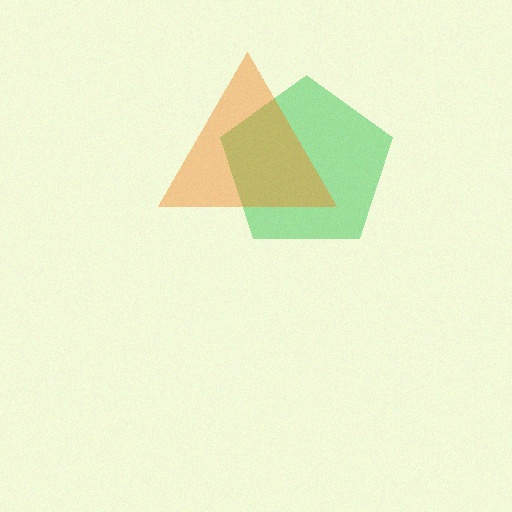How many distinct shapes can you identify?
There are 2 distinct shapes: a green pentagon, an orange triangle.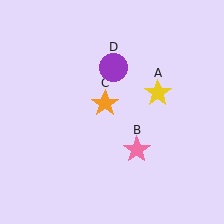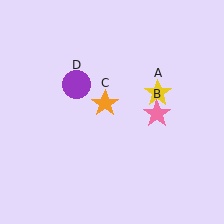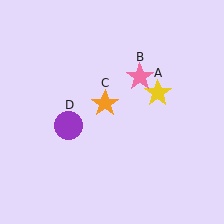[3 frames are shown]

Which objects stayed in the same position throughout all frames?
Yellow star (object A) and orange star (object C) remained stationary.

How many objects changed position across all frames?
2 objects changed position: pink star (object B), purple circle (object D).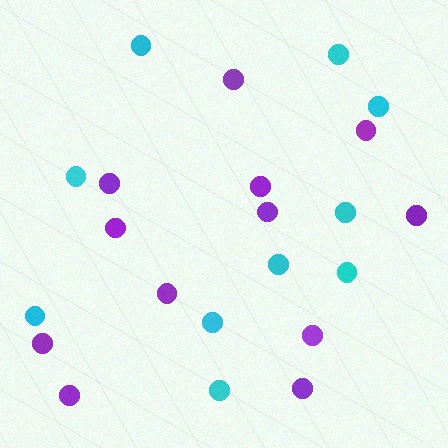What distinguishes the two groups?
There are 2 groups: one group of purple circles (12) and one group of cyan circles (10).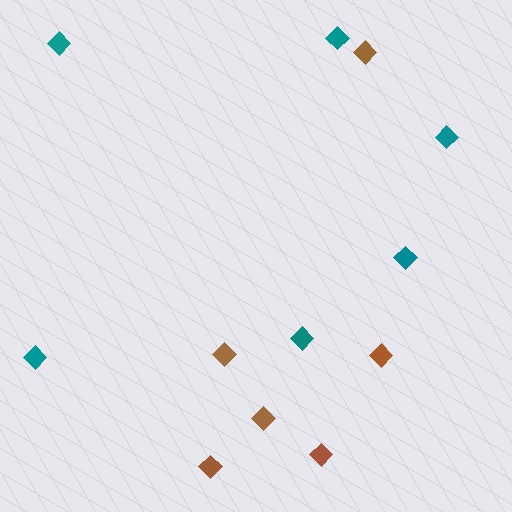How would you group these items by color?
There are 2 groups: one group of brown diamonds (6) and one group of teal diamonds (6).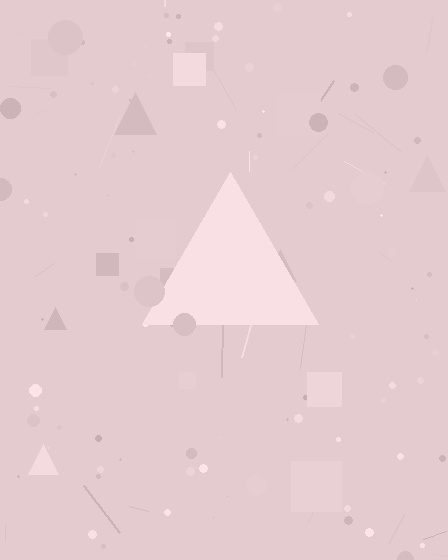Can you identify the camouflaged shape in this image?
The camouflaged shape is a triangle.